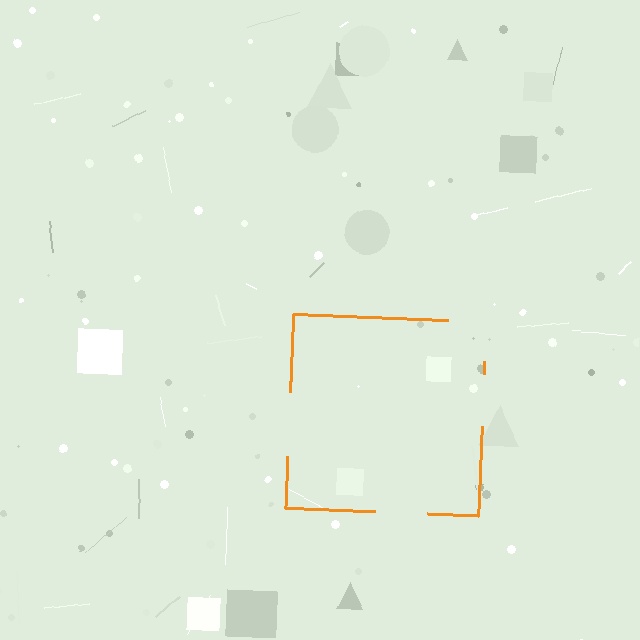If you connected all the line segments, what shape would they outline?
They would outline a square.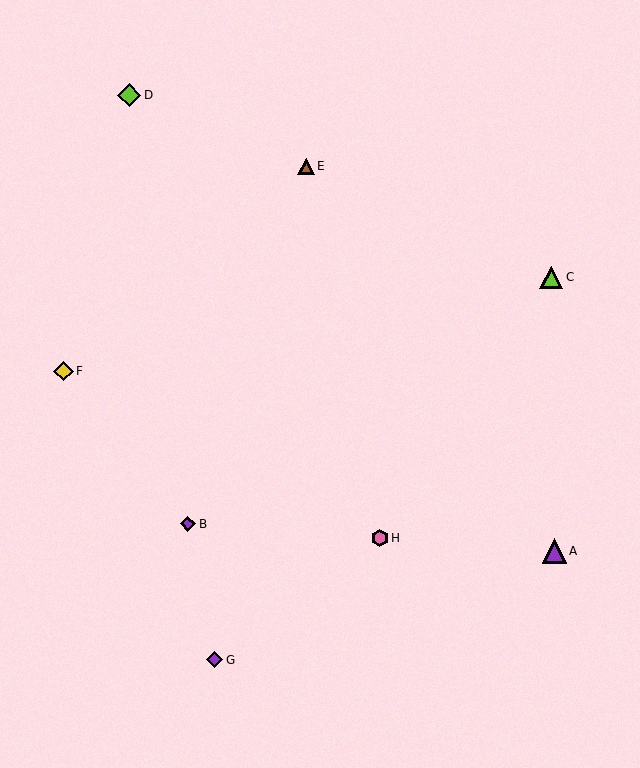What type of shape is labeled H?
Shape H is a pink hexagon.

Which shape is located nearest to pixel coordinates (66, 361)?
The yellow diamond (labeled F) at (64, 371) is nearest to that location.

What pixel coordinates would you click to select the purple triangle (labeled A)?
Click at (554, 551) to select the purple triangle A.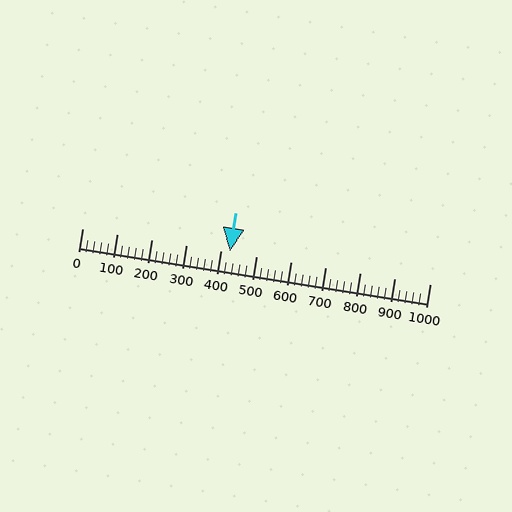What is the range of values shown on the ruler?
The ruler shows values from 0 to 1000.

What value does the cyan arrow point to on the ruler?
The cyan arrow points to approximately 424.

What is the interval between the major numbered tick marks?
The major tick marks are spaced 100 units apart.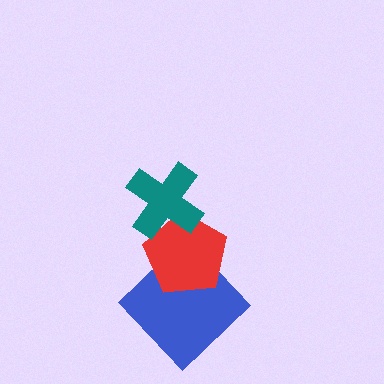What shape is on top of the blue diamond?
The red pentagon is on top of the blue diamond.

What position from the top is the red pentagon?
The red pentagon is 2nd from the top.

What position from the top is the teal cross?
The teal cross is 1st from the top.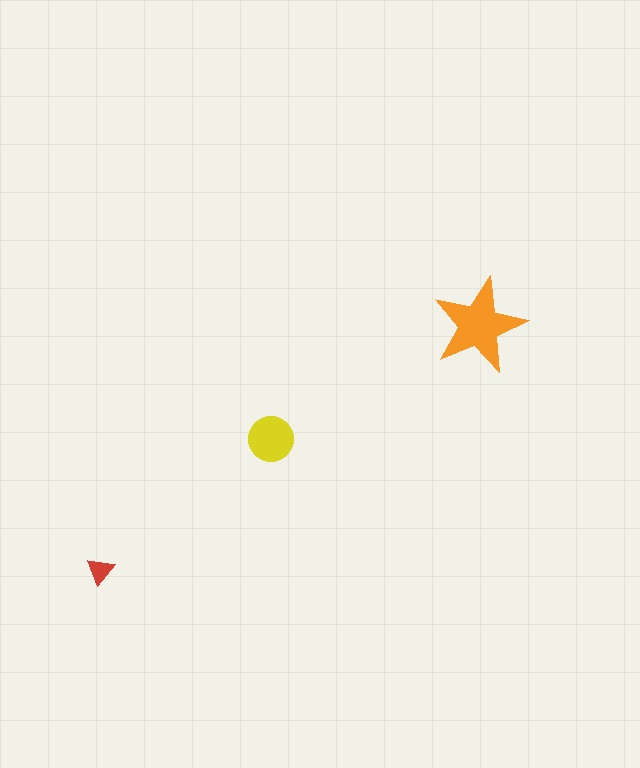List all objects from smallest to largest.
The red triangle, the yellow circle, the orange star.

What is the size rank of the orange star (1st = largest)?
1st.